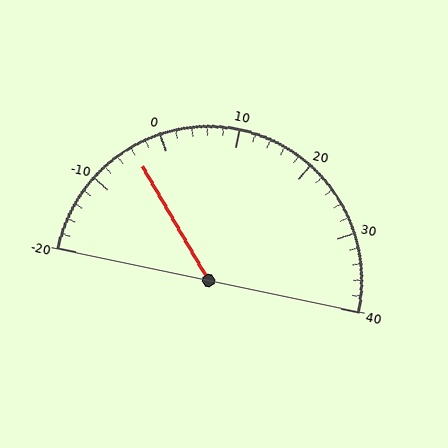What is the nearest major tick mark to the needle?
The nearest major tick mark is 0.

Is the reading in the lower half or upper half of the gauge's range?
The reading is in the lower half of the range (-20 to 40).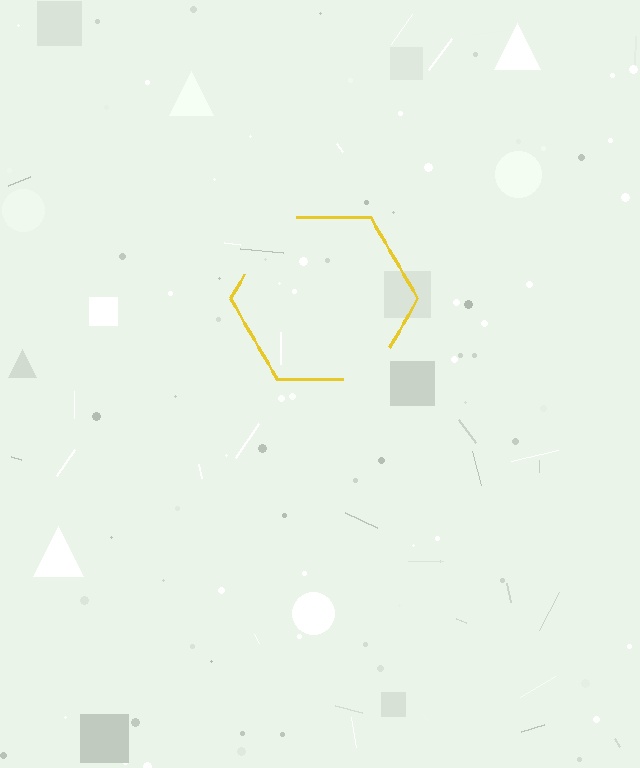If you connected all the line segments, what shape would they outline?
They would outline a hexagon.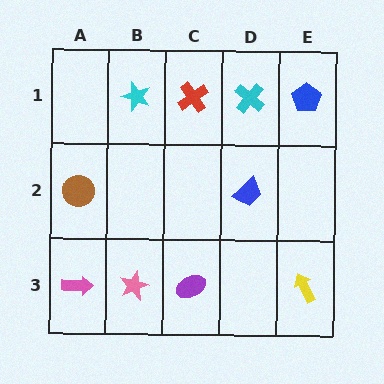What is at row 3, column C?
A purple ellipse.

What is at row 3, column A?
A pink arrow.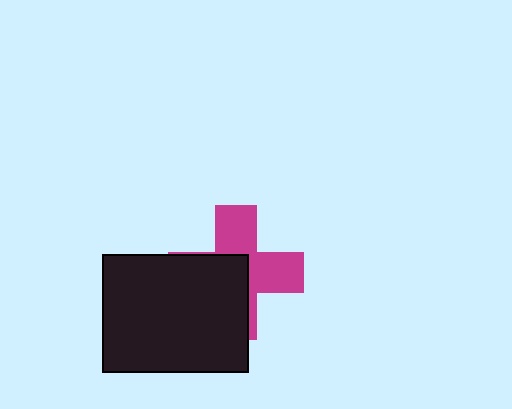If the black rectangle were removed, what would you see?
You would see the complete magenta cross.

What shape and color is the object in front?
The object in front is a black rectangle.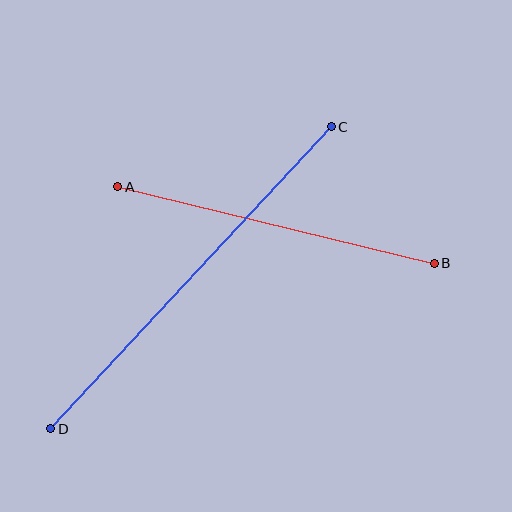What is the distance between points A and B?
The distance is approximately 326 pixels.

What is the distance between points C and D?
The distance is approximately 412 pixels.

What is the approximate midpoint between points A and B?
The midpoint is at approximately (276, 225) pixels.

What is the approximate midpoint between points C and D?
The midpoint is at approximately (191, 278) pixels.